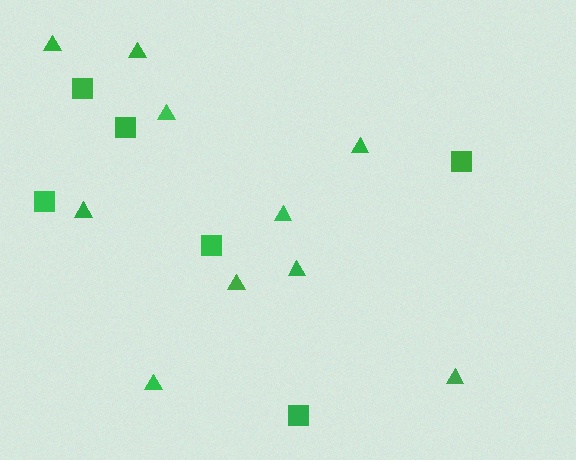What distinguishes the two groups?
There are 2 groups: one group of squares (6) and one group of triangles (10).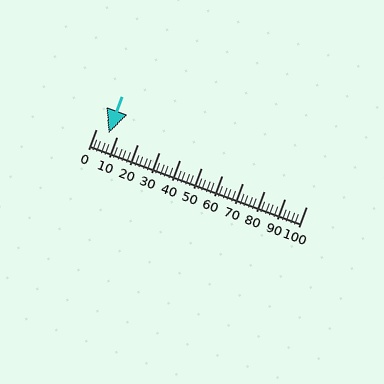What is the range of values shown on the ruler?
The ruler shows values from 0 to 100.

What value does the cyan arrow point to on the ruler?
The cyan arrow points to approximately 6.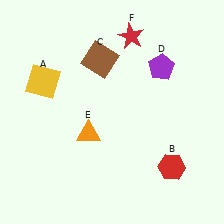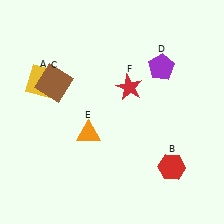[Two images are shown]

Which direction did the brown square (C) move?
The brown square (C) moved left.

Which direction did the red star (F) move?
The red star (F) moved down.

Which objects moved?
The objects that moved are: the brown square (C), the red star (F).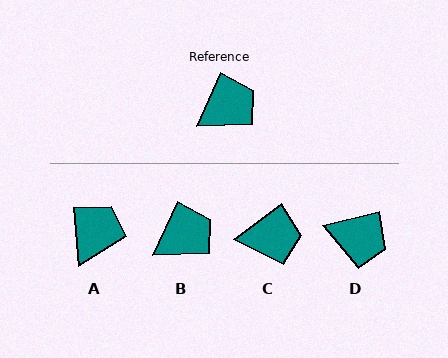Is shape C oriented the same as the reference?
No, it is off by about 29 degrees.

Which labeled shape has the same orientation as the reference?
B.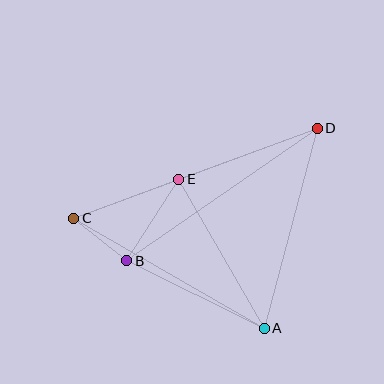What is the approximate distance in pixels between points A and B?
The distance between A and B is approximately 153 pixels.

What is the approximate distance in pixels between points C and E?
The distance between C and E is approximately 112 pixels.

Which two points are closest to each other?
Points B and C are closest to each other.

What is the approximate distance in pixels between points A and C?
The distance between A and C is approximately 220 pixels.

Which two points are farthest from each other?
Points C and D are farthest from each other.